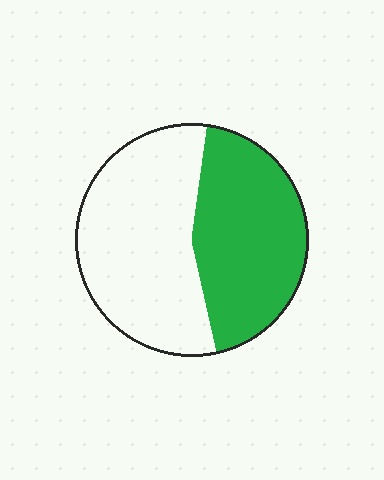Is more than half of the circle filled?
No.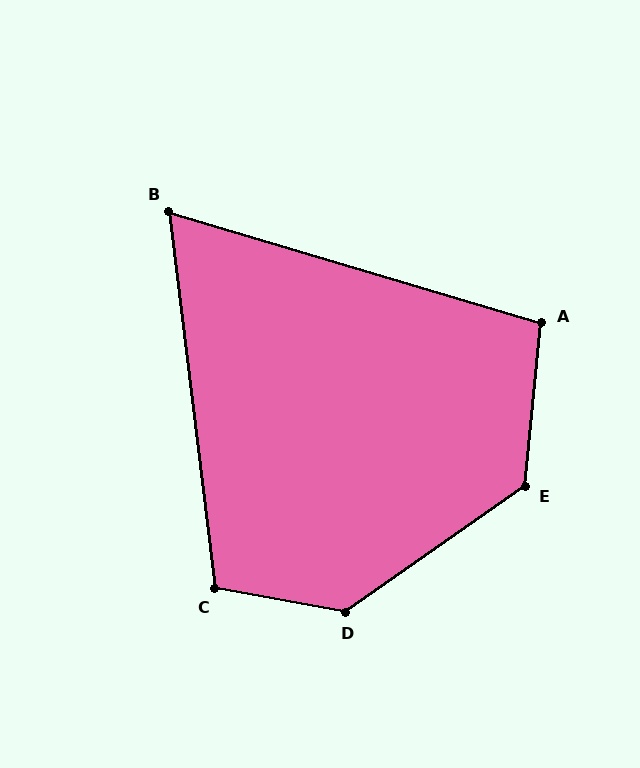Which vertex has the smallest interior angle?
B, at approximately 66 degrees.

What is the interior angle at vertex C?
Approximately 108 degrees (obtuse).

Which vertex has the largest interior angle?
D, at approximately 135 degrees.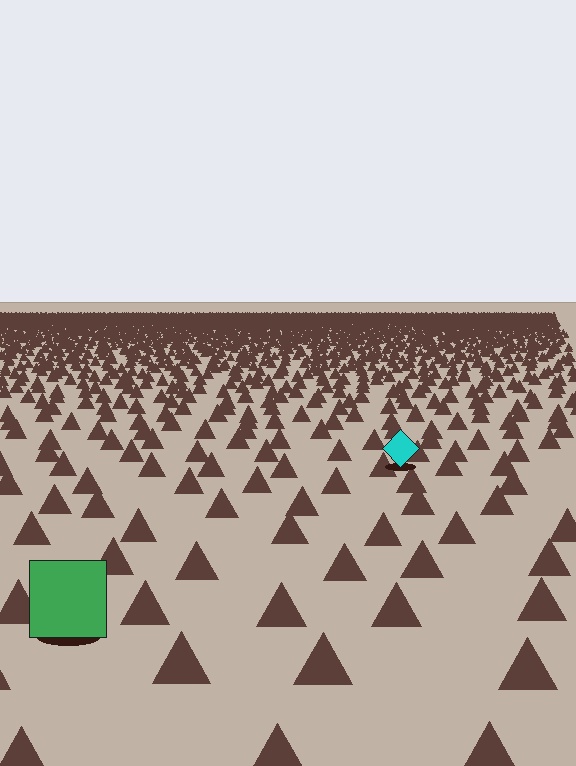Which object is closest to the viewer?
The green square is closest. The texture marks near it are larger and more spread out.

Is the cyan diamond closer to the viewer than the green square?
No. The green square is closer — you can tell from the texture gradient: the ground texture is coarser near it.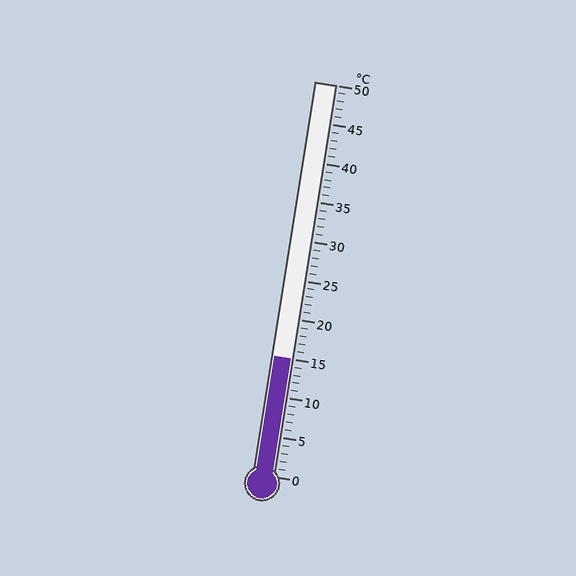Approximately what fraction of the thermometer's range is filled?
The thermometer is filled to approximately 30% of its range.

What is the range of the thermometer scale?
The thermometer scale ranges from 0°C to 50°C.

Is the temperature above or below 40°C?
The temperature is below 40°C.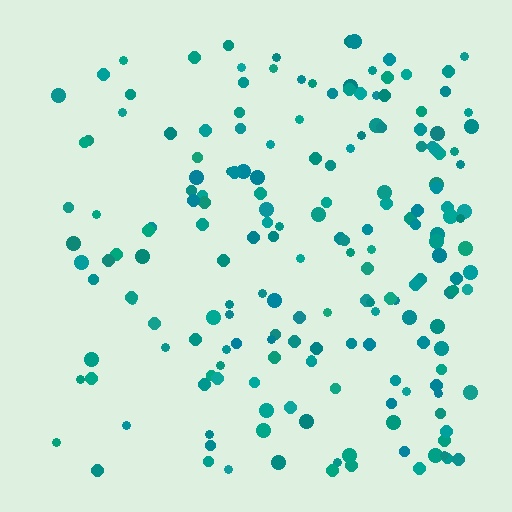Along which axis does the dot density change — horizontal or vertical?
Horizontal.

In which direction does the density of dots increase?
From left to right, with the right side densest.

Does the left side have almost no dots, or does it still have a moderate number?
Still a moderate number, just noticeably fewer than the right.